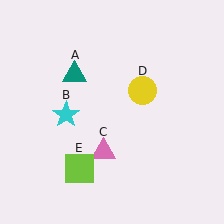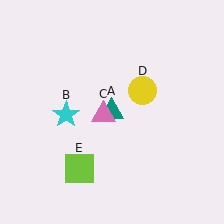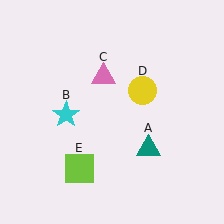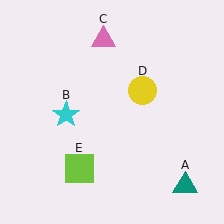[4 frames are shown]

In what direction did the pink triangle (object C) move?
The pink triangle (object C) moved up.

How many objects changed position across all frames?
2 objects changed position: teal triangle (object A), pink triangle (object C).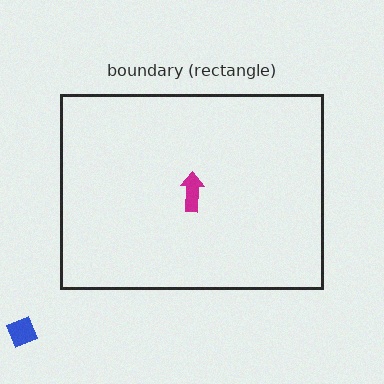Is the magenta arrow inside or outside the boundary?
Inside.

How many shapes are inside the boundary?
1 inside, 1 outside.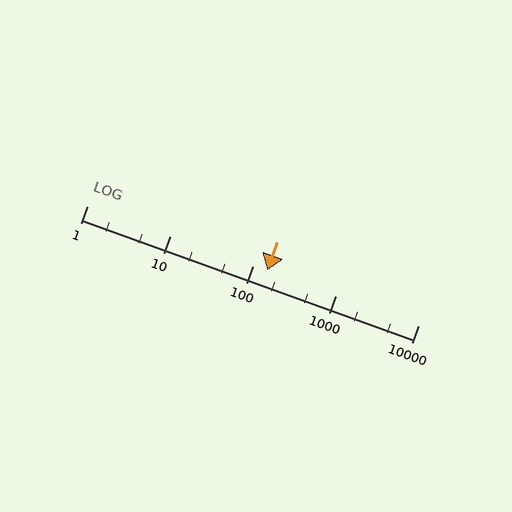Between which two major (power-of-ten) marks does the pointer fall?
The pointer is between 100 and 1000.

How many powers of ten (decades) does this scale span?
The scale spans 4 decades, from 1 to 10000.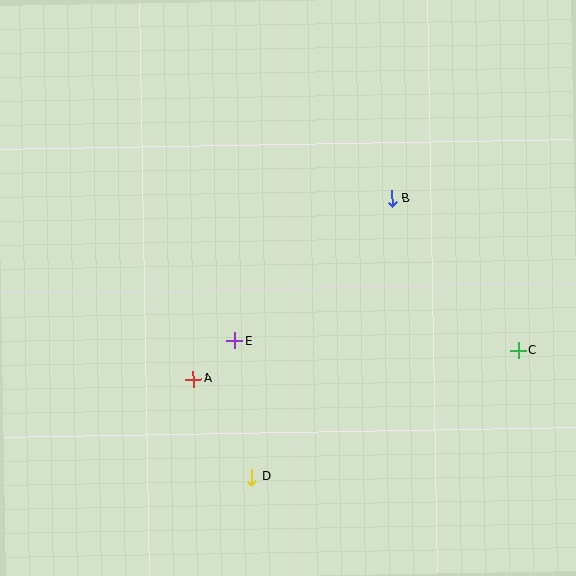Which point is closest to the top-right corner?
Point B is closest to the top-right corner.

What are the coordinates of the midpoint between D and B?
The midpoint between D and B is at (322, 338).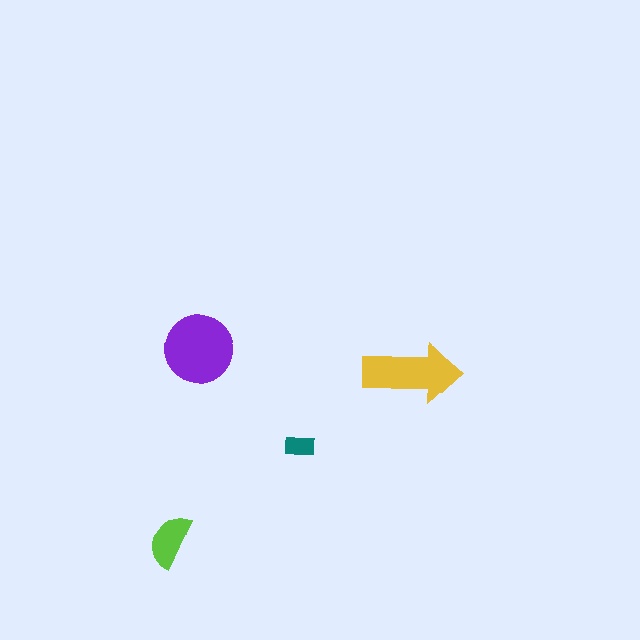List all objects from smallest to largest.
The teal rectangle, the lime semicircle, the yellow arrow, the purple circle.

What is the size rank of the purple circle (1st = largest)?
1st.